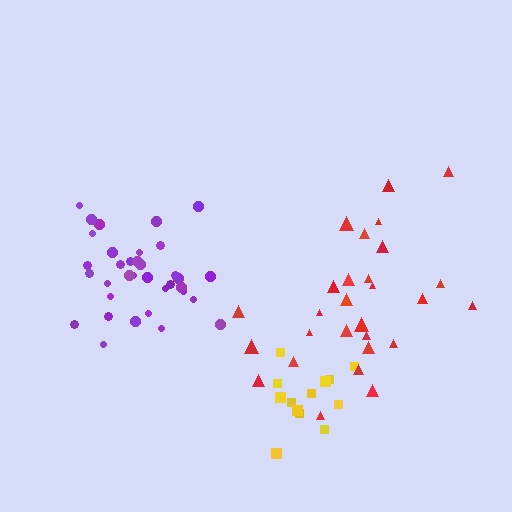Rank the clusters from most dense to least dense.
purple, yellow, red.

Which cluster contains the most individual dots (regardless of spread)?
Purple (35).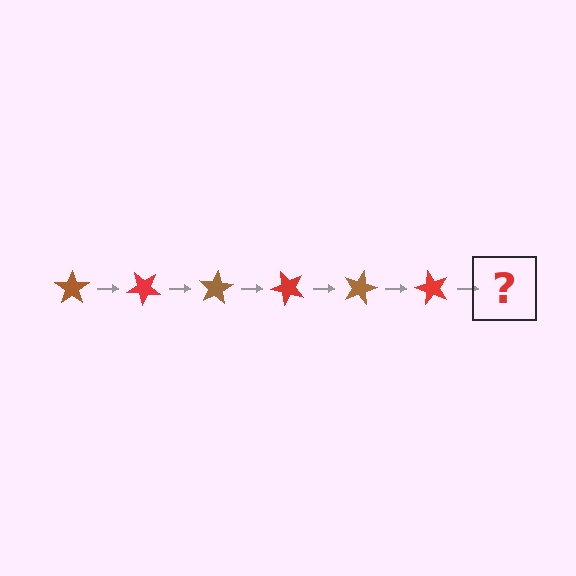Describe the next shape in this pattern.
It should be a brown star, rotated 240 degrees from the start.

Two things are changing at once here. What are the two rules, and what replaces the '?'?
The two rules are that it rotates 40 degrees each step and the color cycles through brown and red. The '?' should be a brown star, rotated 240 degrees from the start.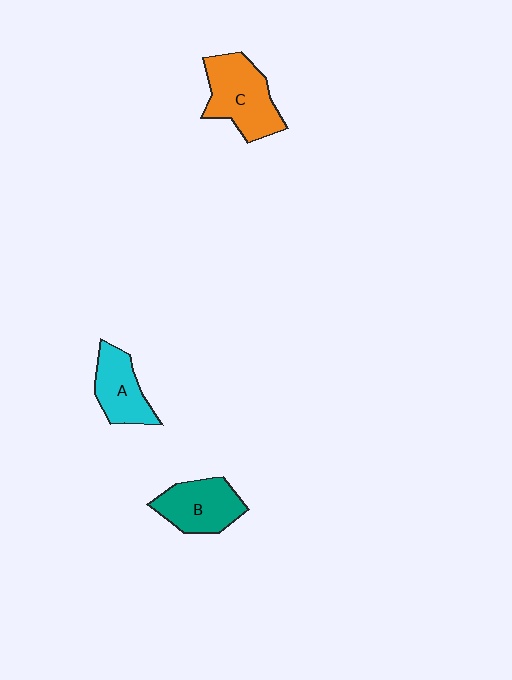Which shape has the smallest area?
Shape A (cyan).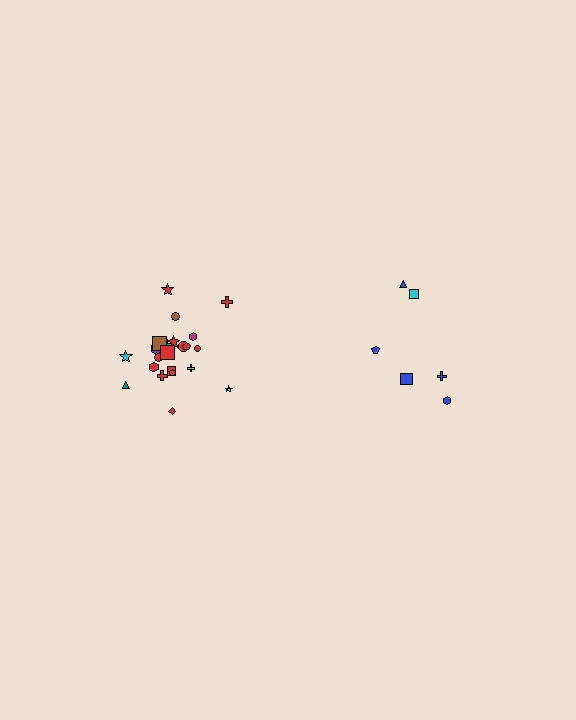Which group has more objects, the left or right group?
The left group.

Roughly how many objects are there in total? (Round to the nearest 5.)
Roughly 30 objects in total.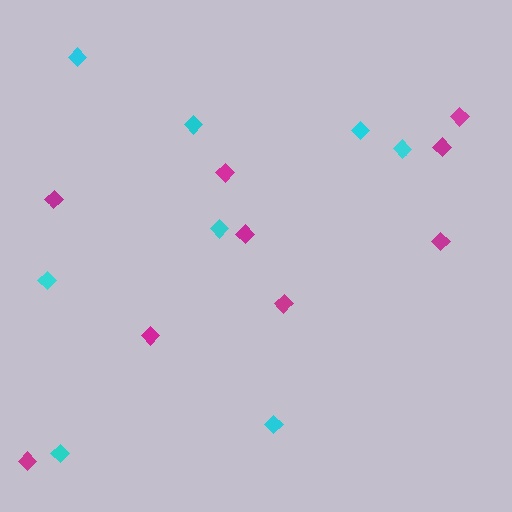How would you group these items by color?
There are 2 groups: one group of magenta diamonds (9) and one group of cyan diamonds (8).